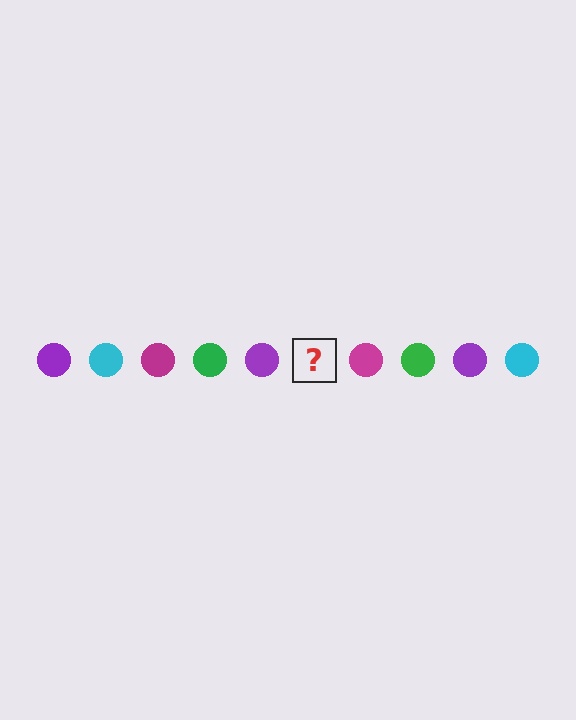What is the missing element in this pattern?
The missing element is a cyan circle.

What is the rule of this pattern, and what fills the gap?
The rule is that the pattern cycles through purple, cyan, magenta, green circles. The gap should be filled with a cyan circle.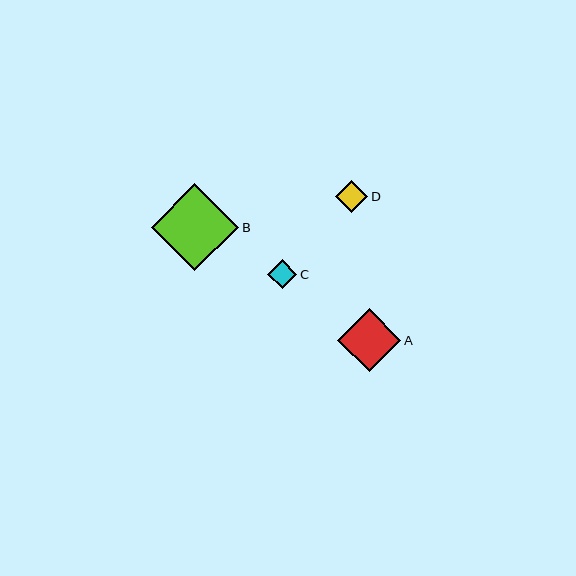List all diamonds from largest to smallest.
From largest to smallest: B, A, D, C.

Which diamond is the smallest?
Diamond C is the smallest with a size of approximately 29 pixels.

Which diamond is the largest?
Diamond B is the largest with a size of approximately 88 pixels.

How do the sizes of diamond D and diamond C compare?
Diamond D and diamond C are approximately the same size.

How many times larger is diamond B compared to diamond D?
Diamond B is approximately 2.7 times the size of diamond D.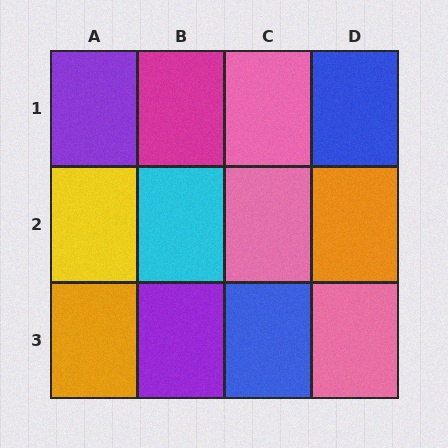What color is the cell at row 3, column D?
Pink.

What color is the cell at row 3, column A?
Orange.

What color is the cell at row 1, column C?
Pink.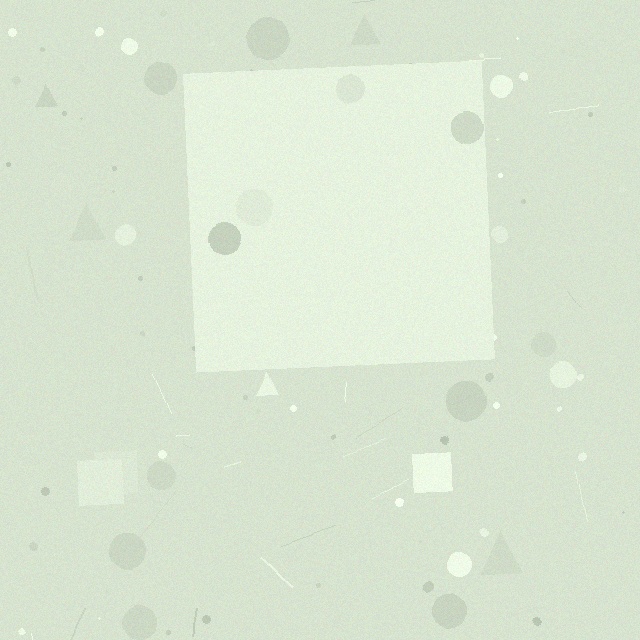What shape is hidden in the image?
A square is hidden in the image.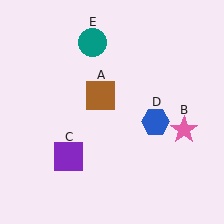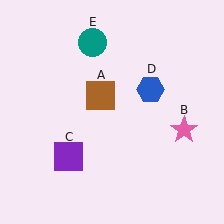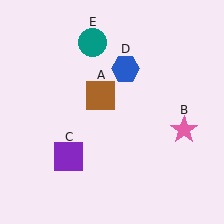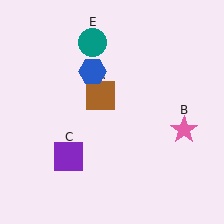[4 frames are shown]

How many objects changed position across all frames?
1 object changed position: blue hexagon (object D).